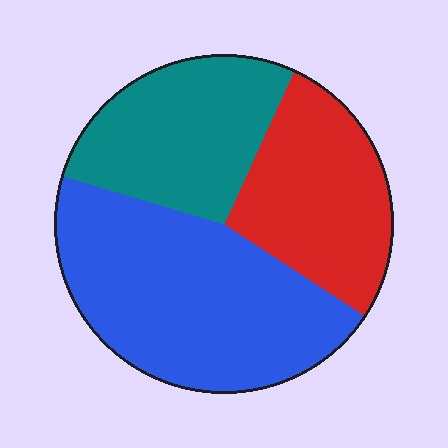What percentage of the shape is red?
Red covers about 25% of the shape.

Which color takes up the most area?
Blue, at roughly 45%.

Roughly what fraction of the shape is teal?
Teal takes up about one quarter (1/4) of the shape.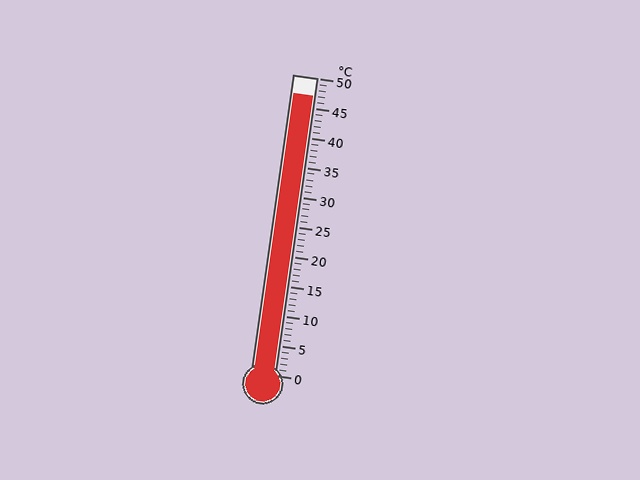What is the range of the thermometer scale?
The thermometer scale ranges from 0°C to 50°C.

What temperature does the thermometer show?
The thermometer shows approximately 47°C.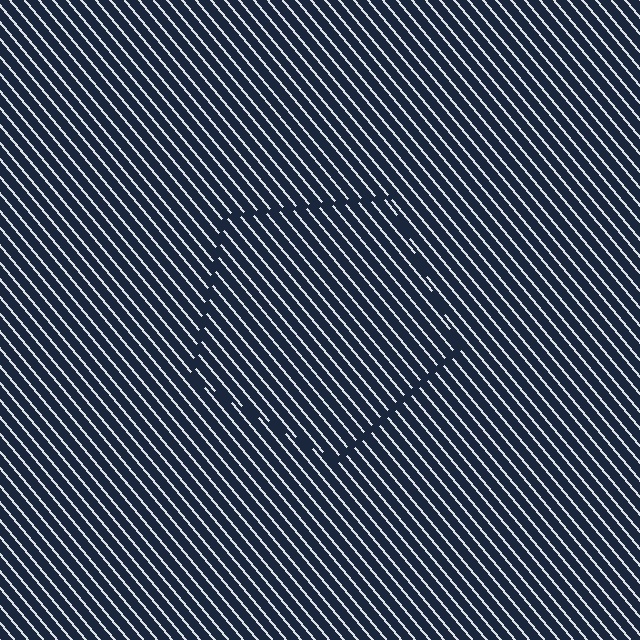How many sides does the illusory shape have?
5 sides — the line-ends trace a pentagon.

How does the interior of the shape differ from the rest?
The interior of the shape contains the same grating, shifted by half a period — the contour is defined by the phase discontinuity where line-ends from the inner and outer gratings abut.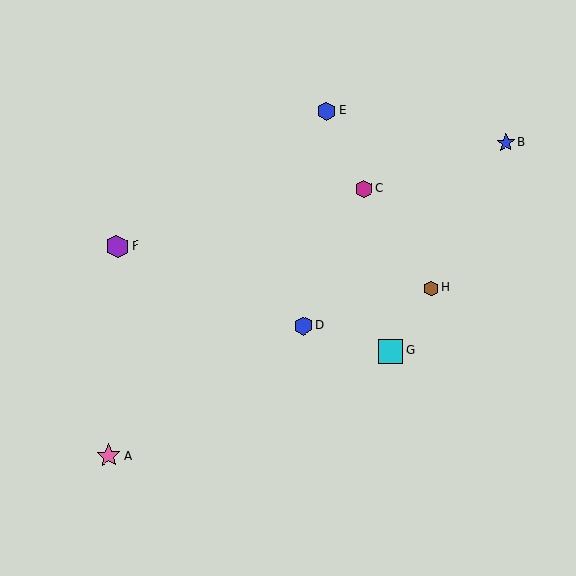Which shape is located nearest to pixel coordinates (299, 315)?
The blue hexagon (labeled D) at (304, 326) is nearest to that location.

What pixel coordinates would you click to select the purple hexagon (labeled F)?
Click at (117, 247) to select the purple hexagon F.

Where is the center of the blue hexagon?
The center of the blue hexagon is at (327, 111).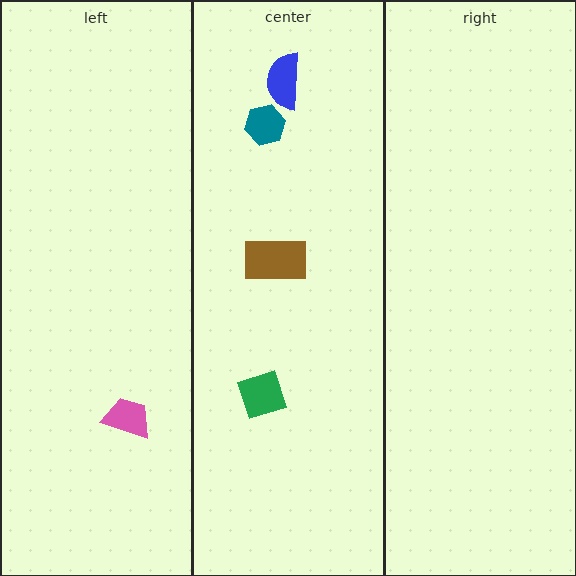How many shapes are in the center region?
4.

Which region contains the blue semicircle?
The center region.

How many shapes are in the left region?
1.